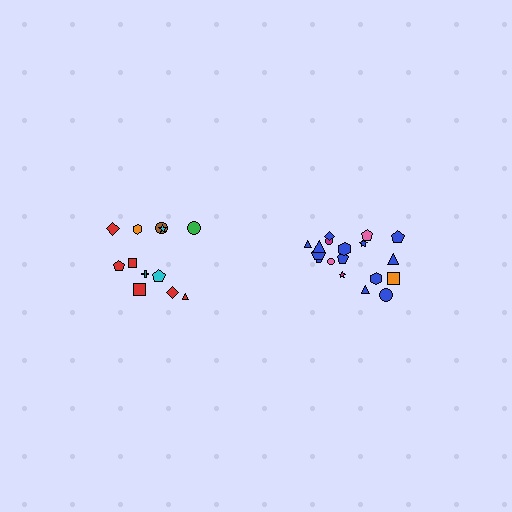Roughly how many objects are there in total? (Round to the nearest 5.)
Roughly 30 objects in total.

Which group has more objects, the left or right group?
The right group.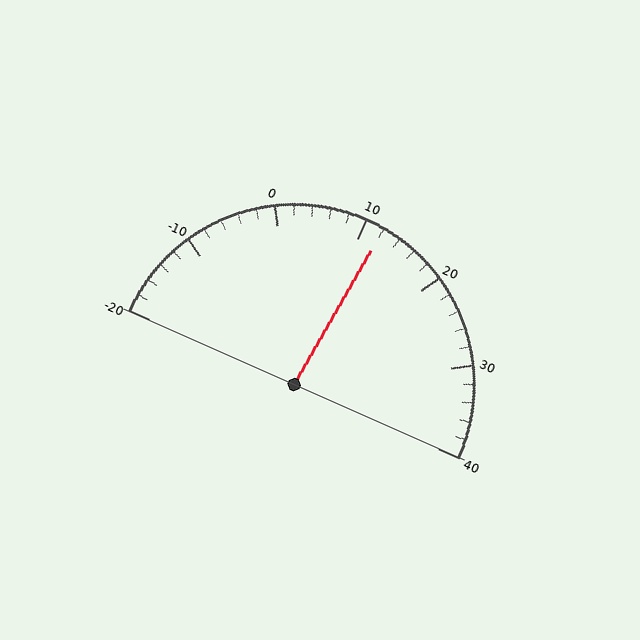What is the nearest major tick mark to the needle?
The nearest major tick mark is 10.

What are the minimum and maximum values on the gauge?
The gauge ranges from -20 to 40.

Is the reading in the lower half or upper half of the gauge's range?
The reading is in the upper half of the range (-20 to 40).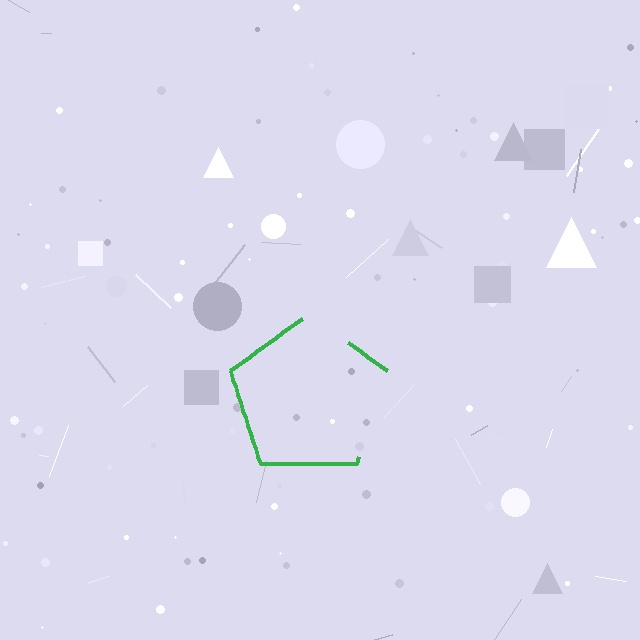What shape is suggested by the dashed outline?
The dashed outline suggests a pentagon.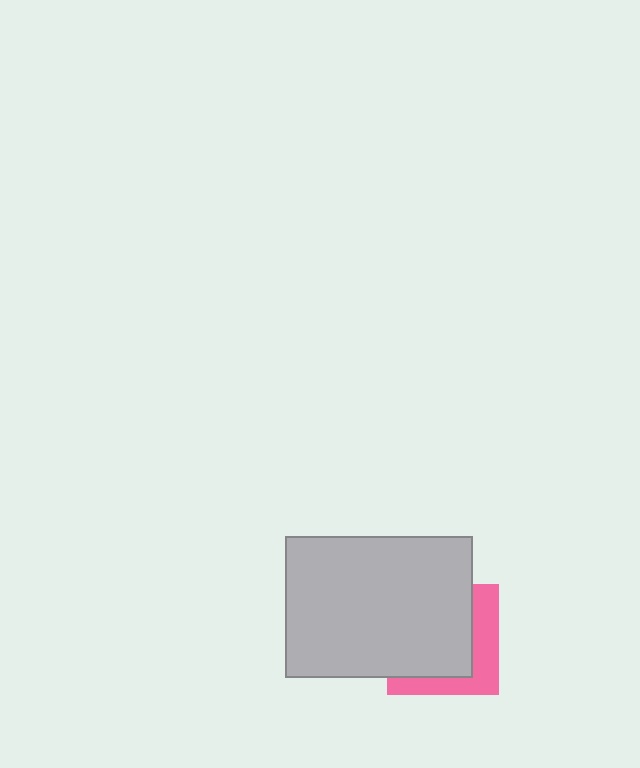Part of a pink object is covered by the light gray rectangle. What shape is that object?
It is a square.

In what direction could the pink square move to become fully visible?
The pink square could move toward the lower-right. That would shift it out from behind the light gray rectangle entirely.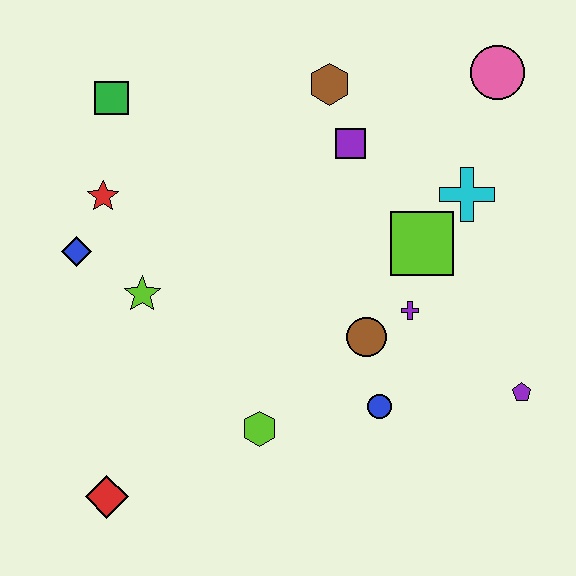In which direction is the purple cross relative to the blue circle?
The purple cross is above the blue circle.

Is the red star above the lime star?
Yes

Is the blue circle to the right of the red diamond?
Yes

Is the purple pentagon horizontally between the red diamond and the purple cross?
No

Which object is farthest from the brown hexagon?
The red diamond is farthest from the brown hexagon.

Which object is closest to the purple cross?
The brown circle is closest to the purple cross.